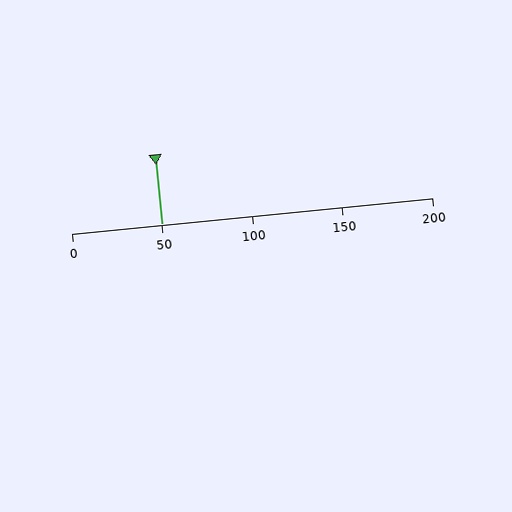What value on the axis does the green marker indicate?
The marker indicates approximately 50.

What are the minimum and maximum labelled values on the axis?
The axis runs from 0 to 200.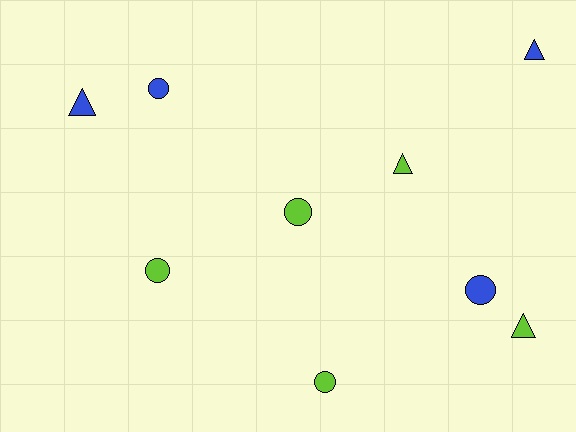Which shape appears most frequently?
Circle, with 5 objects.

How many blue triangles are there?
There are 2 blue triangles.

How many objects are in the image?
There are 9 objects.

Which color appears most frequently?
Lime, with 5 objects.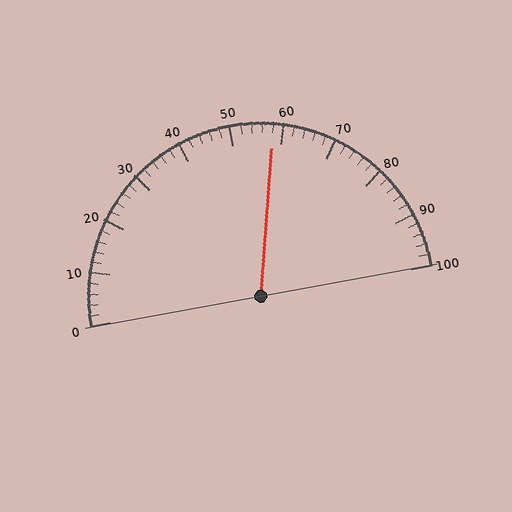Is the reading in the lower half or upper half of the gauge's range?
The reading is in the upper half of the range (0 to 100).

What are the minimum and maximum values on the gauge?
The gauge ranges from 0 to 100.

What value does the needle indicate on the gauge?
The needle indicates approximately 58.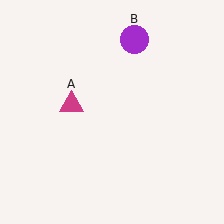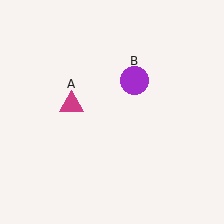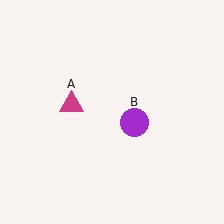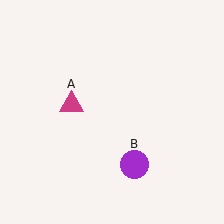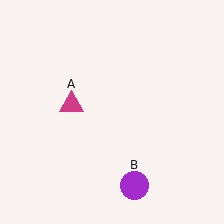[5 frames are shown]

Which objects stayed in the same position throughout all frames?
Magenta triangle (object A) remained stationary.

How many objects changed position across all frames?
1 object changed position: purple circle (object B).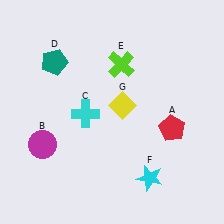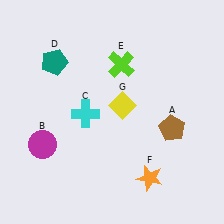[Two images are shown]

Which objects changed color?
A changed from red to brown. F changed from cyan to orange.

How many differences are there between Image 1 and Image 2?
There are 2 differences between the two images.